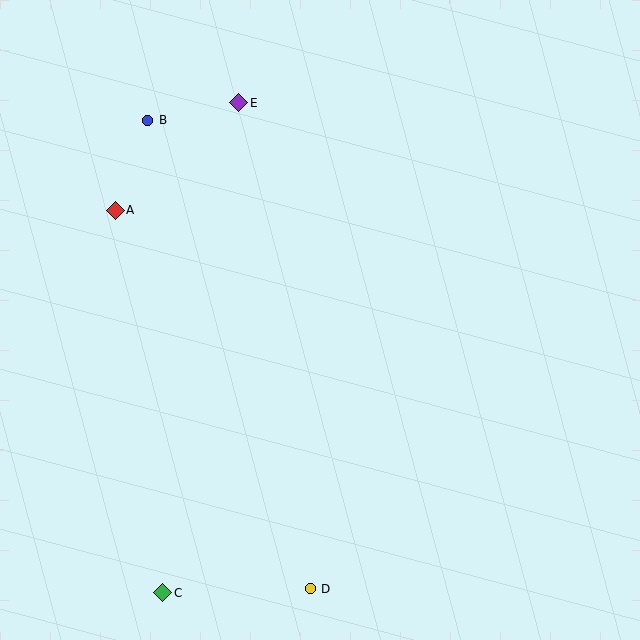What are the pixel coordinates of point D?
Point D is at (310, 589).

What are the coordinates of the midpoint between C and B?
The midpoint between C and B is at (155, 357).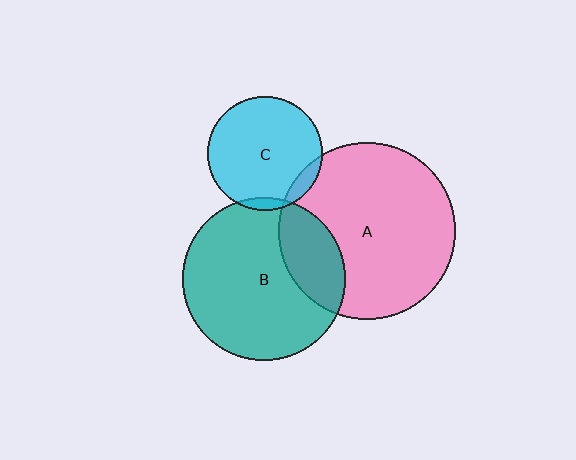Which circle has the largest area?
Circle A (pink).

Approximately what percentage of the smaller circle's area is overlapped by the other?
Approximately 10%.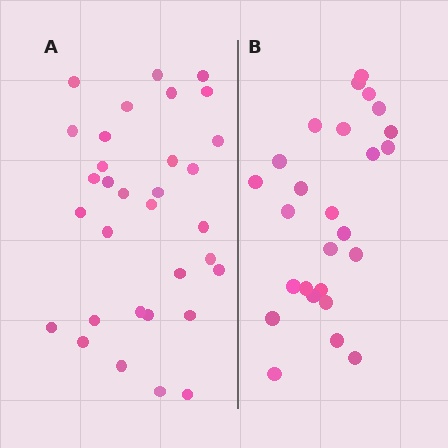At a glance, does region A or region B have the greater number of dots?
Region A (the left region) has more dots.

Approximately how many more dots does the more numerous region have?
Region A has about 6 more dots than region B.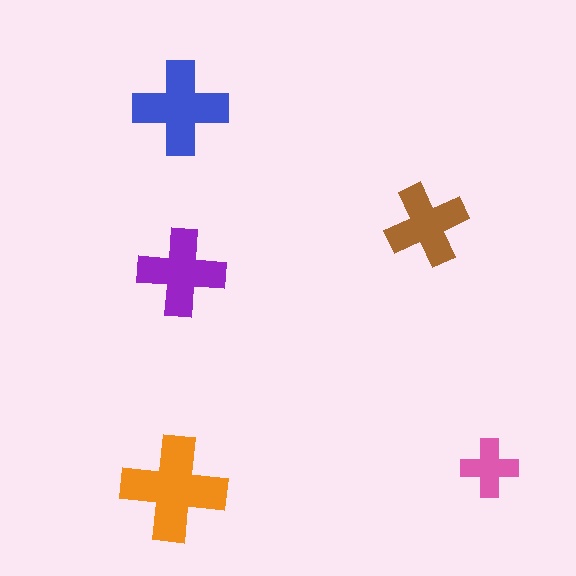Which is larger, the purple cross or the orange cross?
The orange one.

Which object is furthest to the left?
The orange cross is leftmost.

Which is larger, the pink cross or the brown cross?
The brown one.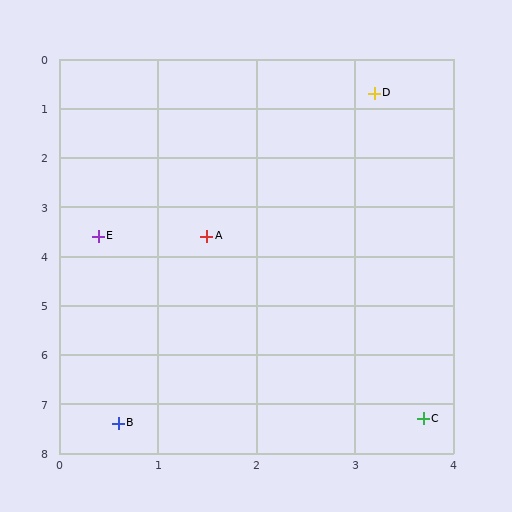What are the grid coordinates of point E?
Point E is at approximately (0.4, 3.6).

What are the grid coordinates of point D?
Point D is at approximately (3.2, 0.7).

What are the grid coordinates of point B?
Point B is at approximately (0.6, 7.4).